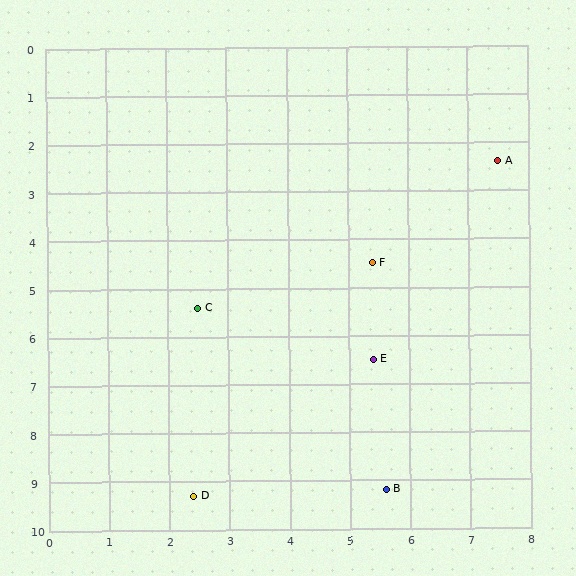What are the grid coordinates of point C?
Point C is at approximately (2.5, 5.4).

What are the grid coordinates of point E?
Point E is at approximately (5.4, 6.5).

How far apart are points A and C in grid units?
Points A and C are about 5.8 grid units apart.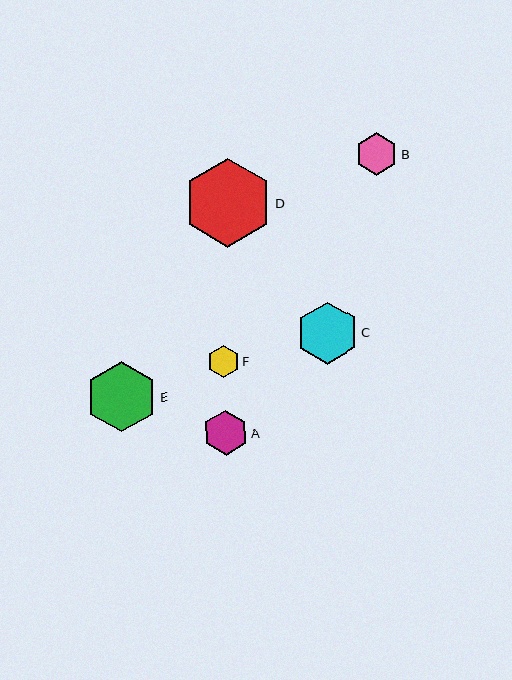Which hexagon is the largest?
Hexagon D is the largest with a size of approximately 88 pixels.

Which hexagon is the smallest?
Hexagon F is the smallest with a size of approximately 31 pixels.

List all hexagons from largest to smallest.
From largest to smallest: D, E, C, A, B, F.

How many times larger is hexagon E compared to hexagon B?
Hexagon E is approximately 1.7 times the size of hexagon B.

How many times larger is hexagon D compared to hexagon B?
Hexagon D is approximately 2.1 times the size of hexagon B.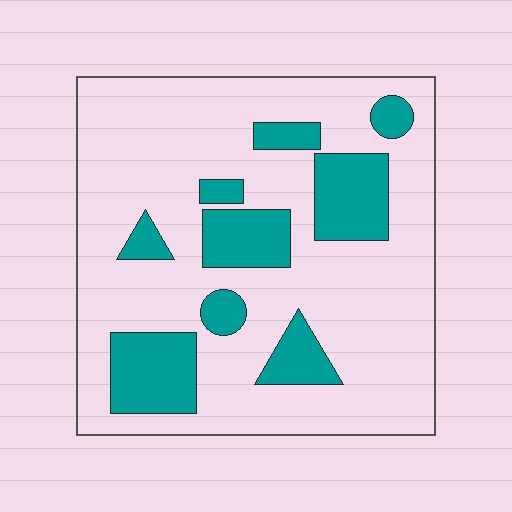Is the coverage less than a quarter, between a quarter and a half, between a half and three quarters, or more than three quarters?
Less than a quarter.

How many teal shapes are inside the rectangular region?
9.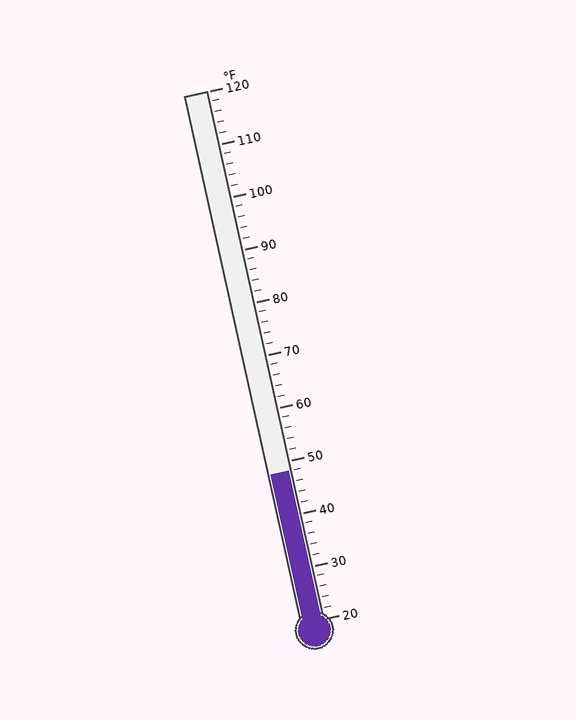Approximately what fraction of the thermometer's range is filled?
The thermometer is filled to approximately 30% of its range.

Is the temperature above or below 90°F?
The temperature is below 90°F.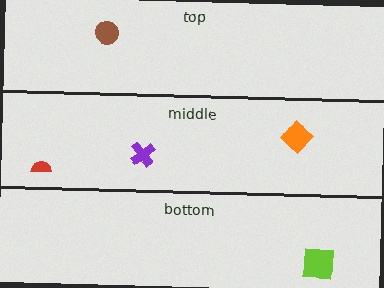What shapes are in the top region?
The brown circle.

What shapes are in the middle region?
The orange diamond, the red semicircle, the purple cross.